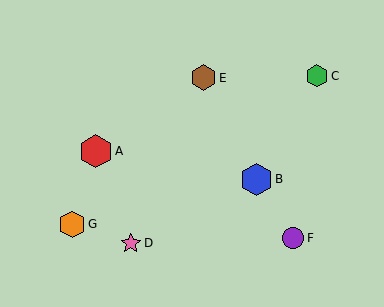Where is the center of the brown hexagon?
The center of the brown hexagon is at (203, 78).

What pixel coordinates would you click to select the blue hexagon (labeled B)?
Click at (257, 179) to select the blue hexagon B.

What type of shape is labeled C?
Shape C is a green hexagon.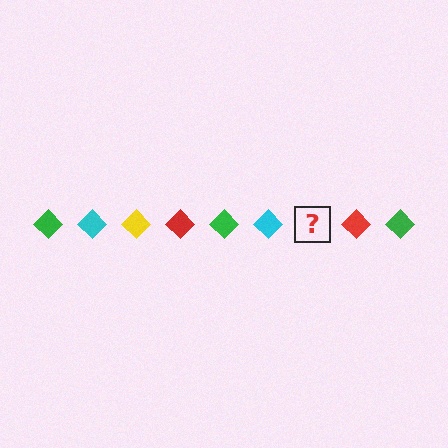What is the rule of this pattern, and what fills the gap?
The rule is that the pattern cycles through green, cyan, yellow, red diamonds. The gap should be filled with a yellow diamond.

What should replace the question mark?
The question mark should be replaced with a yellow diamond.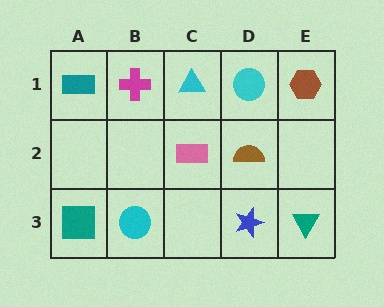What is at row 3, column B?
A cyan circle.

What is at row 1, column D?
A cyan circle.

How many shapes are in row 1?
5 shapes.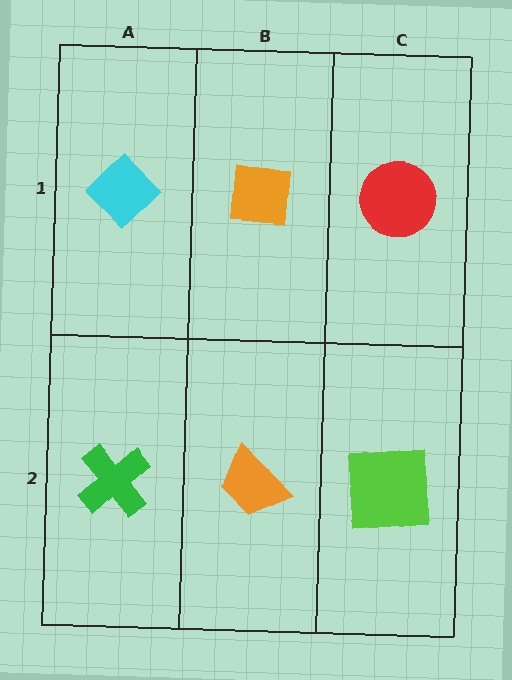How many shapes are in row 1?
3 shapes.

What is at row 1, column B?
An orange square.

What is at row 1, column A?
A cyan diamond.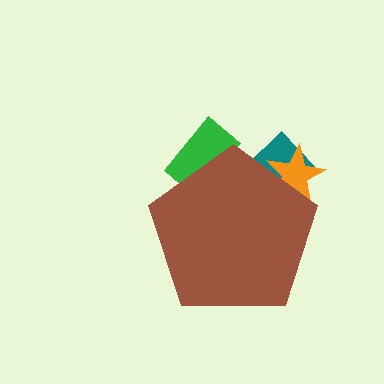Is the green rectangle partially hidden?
Yes, the green rectangle is partially hidden behind the brown pentagon.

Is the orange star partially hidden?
Yes, the orange star is partially hidden behind the brown pentagon.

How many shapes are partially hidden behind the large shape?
3 shapes are partially hidden.